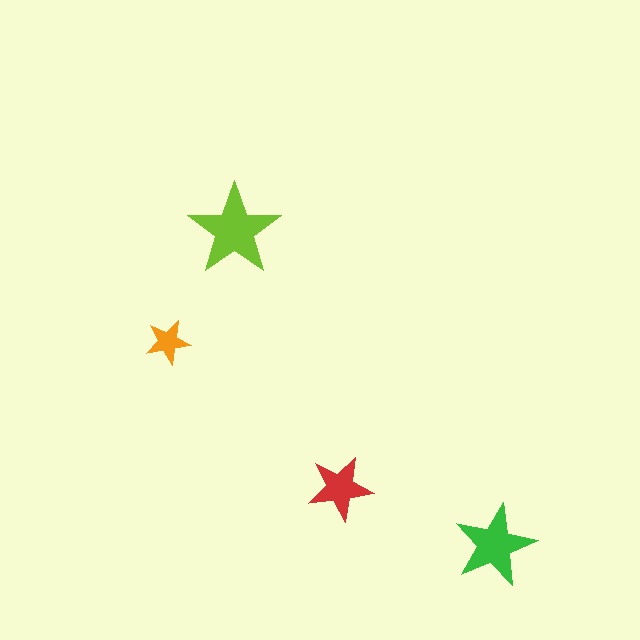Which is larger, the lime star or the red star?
The lime one.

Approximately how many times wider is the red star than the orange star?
About 1.5 times wider.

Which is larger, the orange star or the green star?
The green one.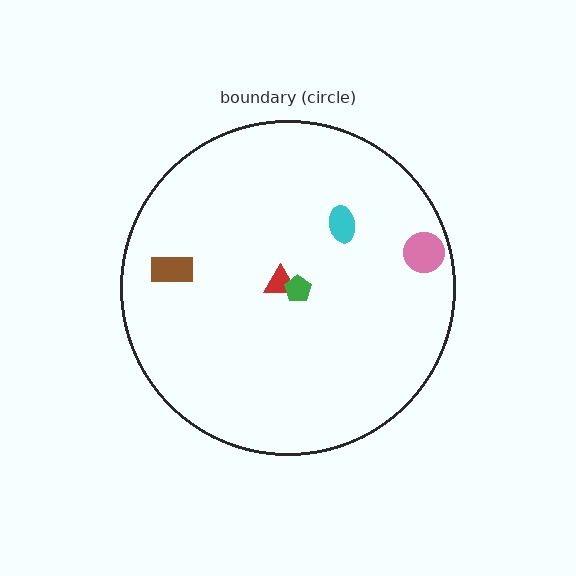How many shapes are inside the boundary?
5 inside, 0 outside.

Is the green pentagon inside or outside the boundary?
Inside.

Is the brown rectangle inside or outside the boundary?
Inside.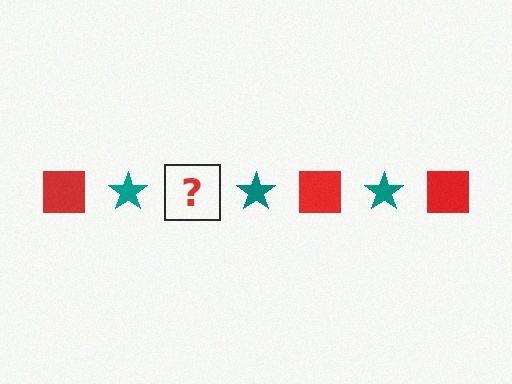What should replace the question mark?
The question mark should be replaced with a red square.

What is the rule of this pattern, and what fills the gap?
The rule is that the pattern alternates between red square and teal star. The gap should be filled with a red square.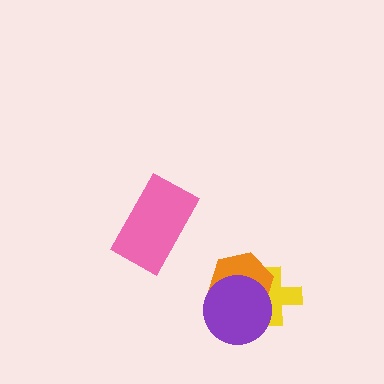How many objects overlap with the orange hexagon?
2 objects overlap with the orange hexagon.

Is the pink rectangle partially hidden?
No, no other shape covers it.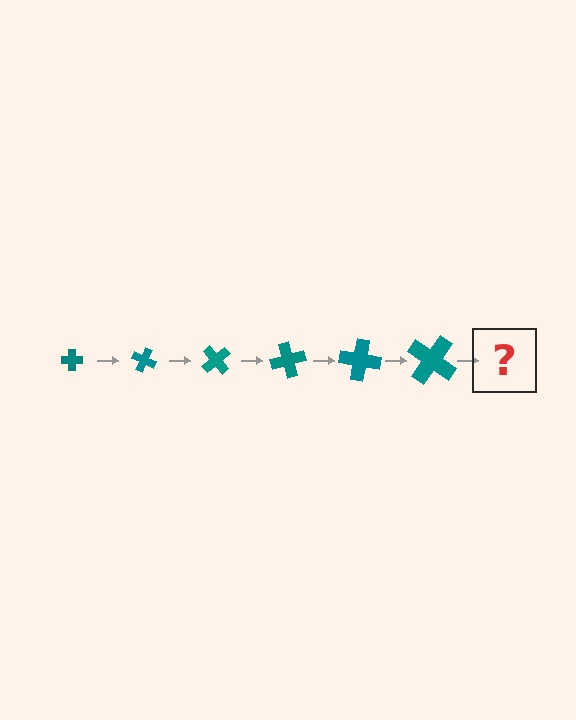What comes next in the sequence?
The next element should be a cross, larger than the previous one and rotated 150 degrees from the start.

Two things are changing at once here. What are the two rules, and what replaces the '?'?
The two rules are that the cross grows larger each step and it rotates 25 degrees each step. The '?' should be a cross, larger than the previous one and rotated 150 degrees from the start.